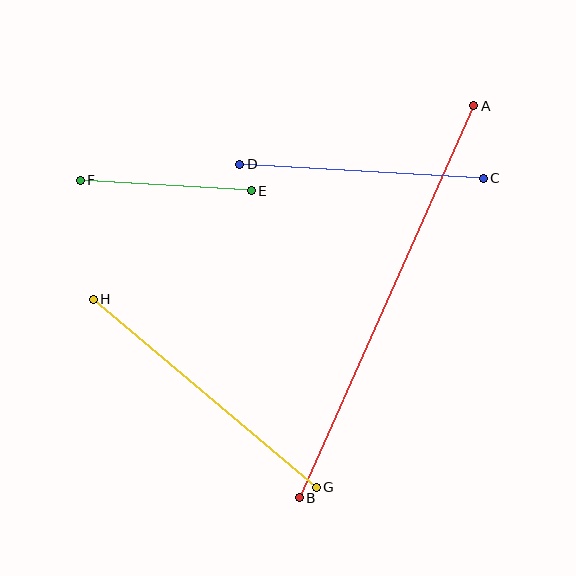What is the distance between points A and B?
The distance is approximately 429 pixels.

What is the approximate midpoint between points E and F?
The midpoint is at approximately (166, 185) pixels.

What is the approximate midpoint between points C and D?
The midpoint is at approximately (361, 171) pixels.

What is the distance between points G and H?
The distance is approximately 292 pixels.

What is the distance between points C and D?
The distance is approximately 244 pixels.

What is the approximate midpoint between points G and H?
The midpoint is at approximately (205, 393) pixels.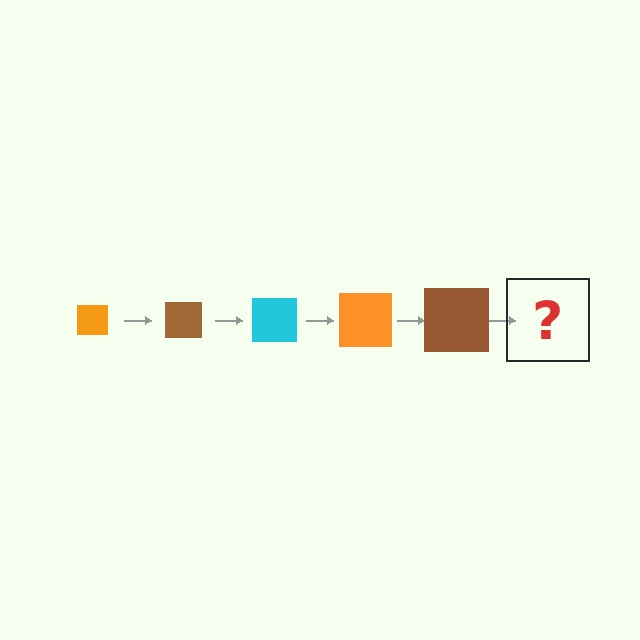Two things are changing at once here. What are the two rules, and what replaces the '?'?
The two rules are that the square grows larger each step and the color cycles through orange, brown, and cyan. The '?' should be a cyan square, larger than the previous one.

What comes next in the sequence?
The next element should be a cyan square, larger than the previous one.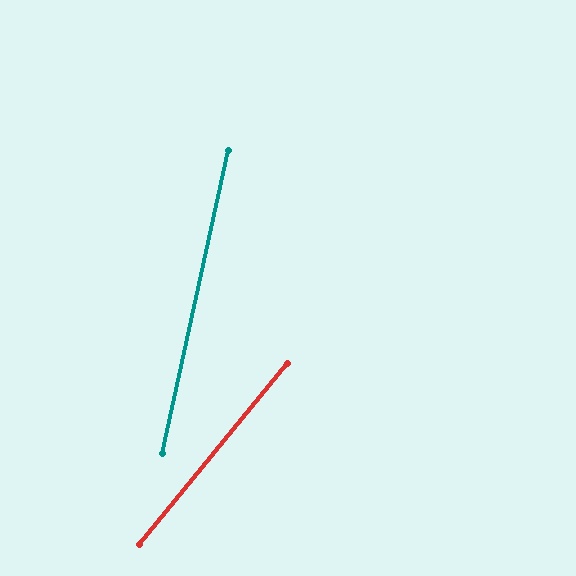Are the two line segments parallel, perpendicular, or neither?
Neither parallel nor perpendicular — they differ by about 27°.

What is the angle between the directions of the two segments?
Approximately 27 degrees.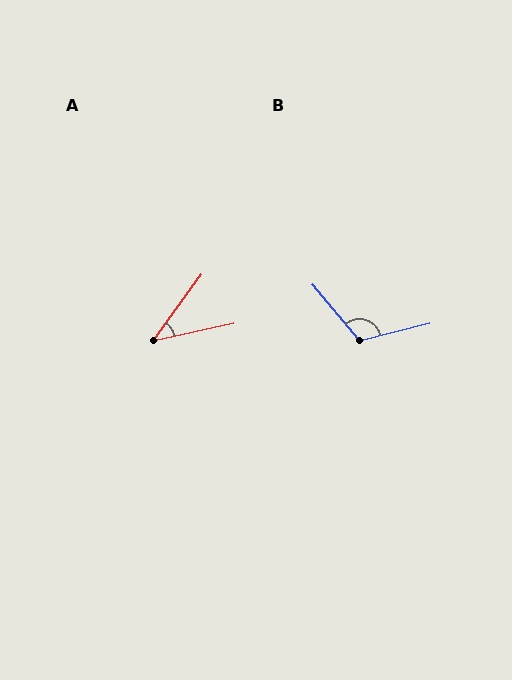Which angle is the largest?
B, at approximately 116 degrees.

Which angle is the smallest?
A, at approximately 41 degrees.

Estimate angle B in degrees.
Approximately 116 degrees.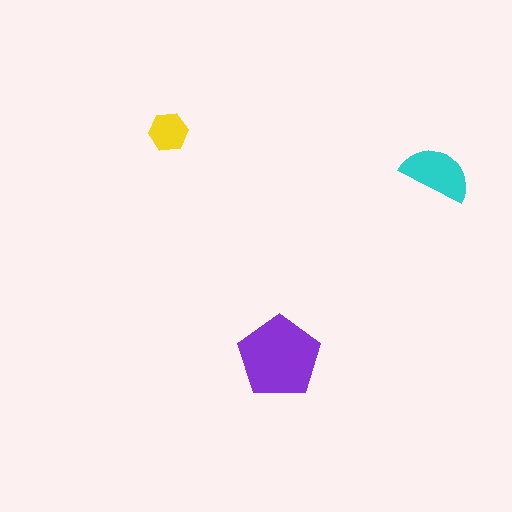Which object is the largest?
The purple pentagon.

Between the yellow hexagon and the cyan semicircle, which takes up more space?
The cyan semicircle.